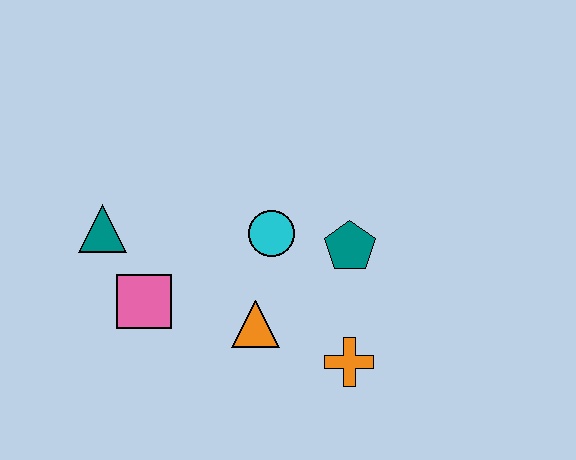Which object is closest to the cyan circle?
The teal pentagon is closest to the cyan circle.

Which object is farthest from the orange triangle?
The teal triangle is farthest from the orange triangle.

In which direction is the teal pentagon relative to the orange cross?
The teal pentagon is above the orange cross.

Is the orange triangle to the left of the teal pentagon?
Yes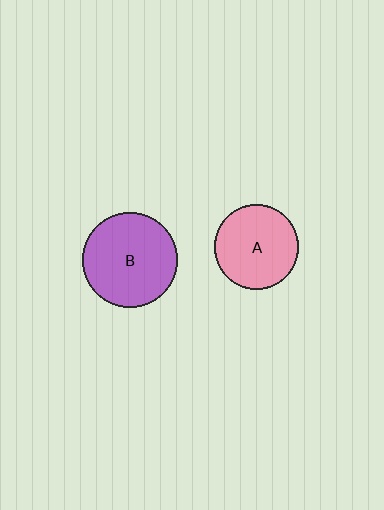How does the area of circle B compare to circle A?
Approximately 1.3 times.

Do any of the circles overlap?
No, none of the circles overlap.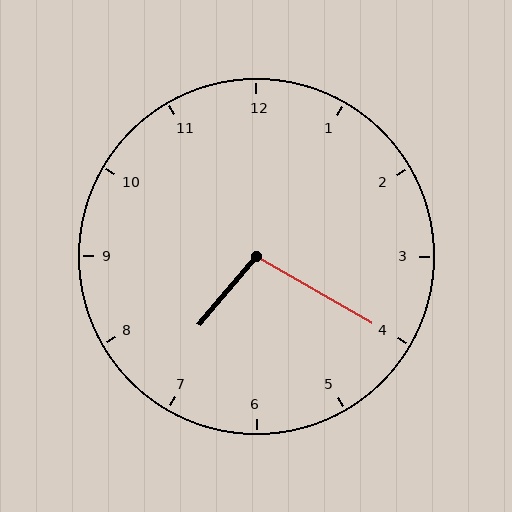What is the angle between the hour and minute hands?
Approximately 100 degrees.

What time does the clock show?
7:20.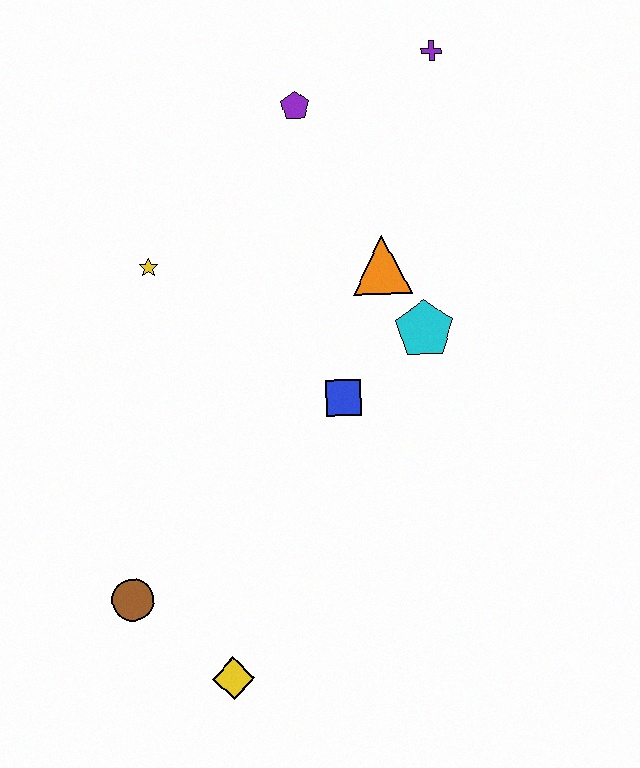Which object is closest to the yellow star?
The purple pentagon is closest to the yellow star.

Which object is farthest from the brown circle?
The purple cross is farthest from the brown circle.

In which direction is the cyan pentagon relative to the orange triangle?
The cyan pentagon is below the orange triangle.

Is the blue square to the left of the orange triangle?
Yes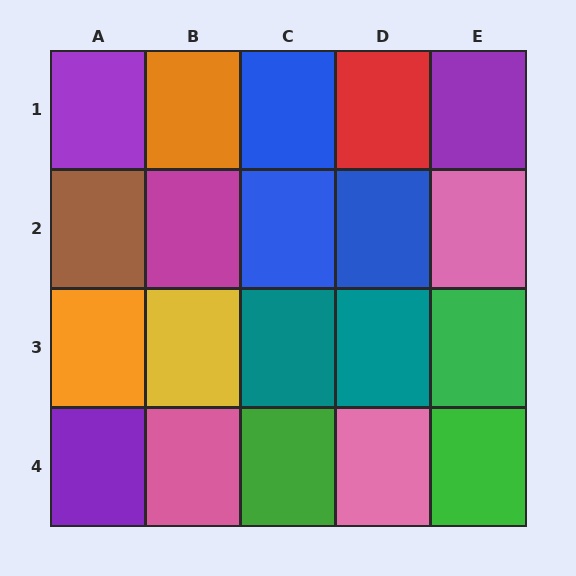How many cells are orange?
2 cells are orange.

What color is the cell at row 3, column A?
Orange.